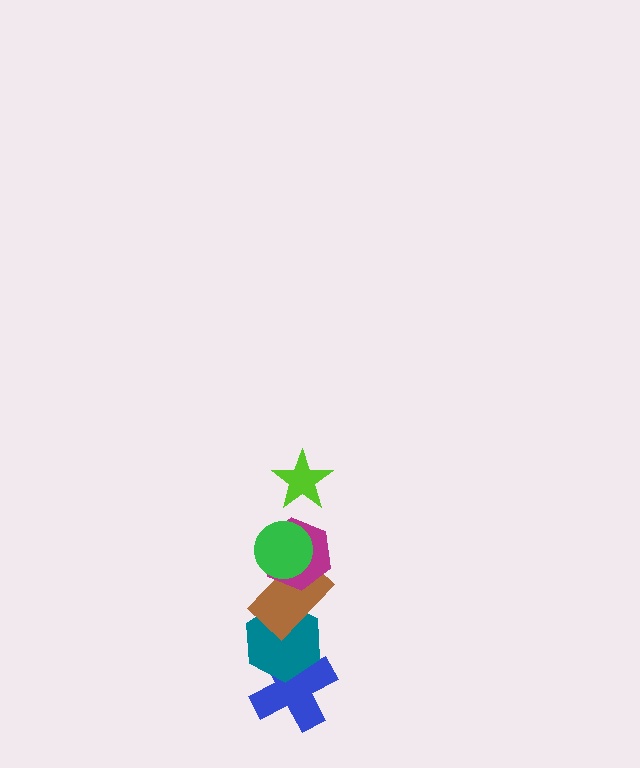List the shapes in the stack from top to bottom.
From top to bottom: the lime star, the green circle, the magenta hexagon, the brown rectangle, the teal hexagon, the blue cross.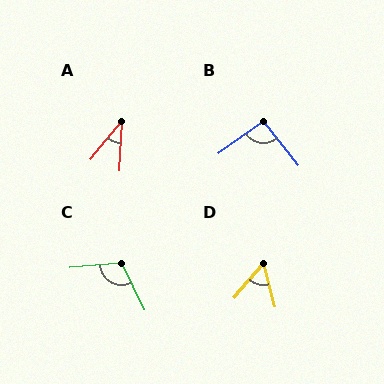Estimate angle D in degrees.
Approximately 56 degrees.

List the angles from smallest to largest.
A (37°), D (56°), B (93°), C (111°).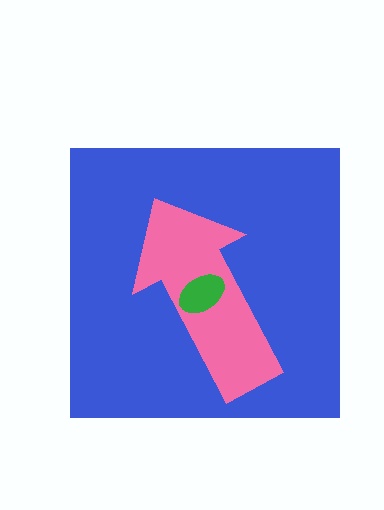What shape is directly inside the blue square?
The pink arrow.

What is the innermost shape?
The green ellipse.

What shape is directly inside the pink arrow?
The green ellipse.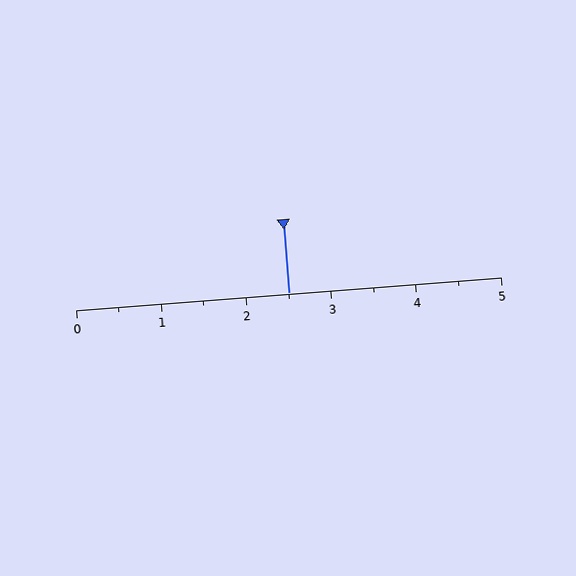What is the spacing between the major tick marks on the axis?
The major ticks are spaced 1 apart.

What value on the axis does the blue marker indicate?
The marker indicates approximately 2.5.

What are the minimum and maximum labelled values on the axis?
The axis runs from 0 to 5.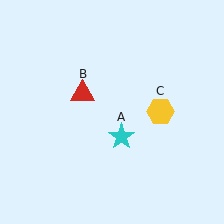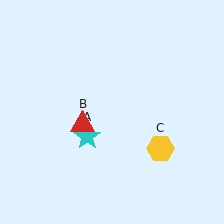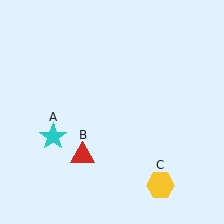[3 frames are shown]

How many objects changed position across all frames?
3 objects changed position: cyan star (object A), red triangle (object B), yellow hexagon (object C).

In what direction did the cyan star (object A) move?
The cyan star (object A) moved left.